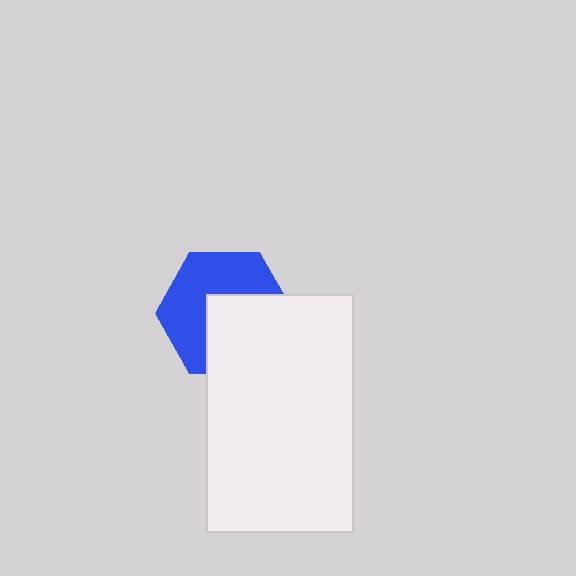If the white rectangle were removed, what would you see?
You would see the complete blue hexagon.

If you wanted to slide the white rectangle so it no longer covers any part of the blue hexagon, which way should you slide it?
Slide it toward the lower-right — that is the most direct way to separate the two shapes.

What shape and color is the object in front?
The object in front is a white rectangle.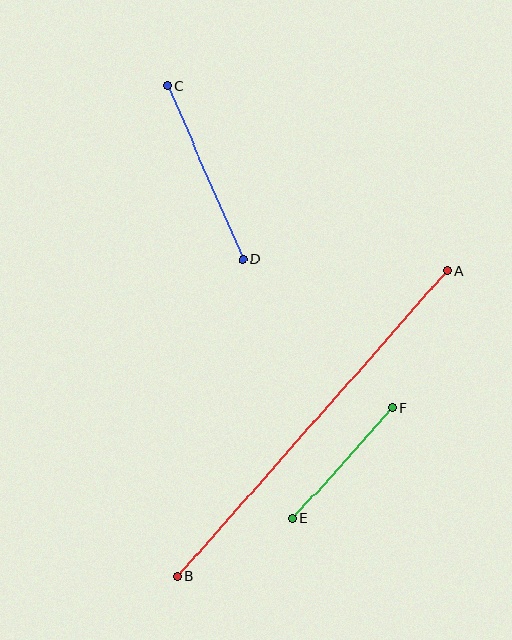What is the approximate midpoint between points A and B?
The midpoint is at approximately (312, 424) pixels.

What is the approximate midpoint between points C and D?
The midpoint is at approximately (205, 173) pixels.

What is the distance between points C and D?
The distance is approximately 189 pixels.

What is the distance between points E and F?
The distance is approximately 149 pixels.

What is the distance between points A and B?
The distance is approximately 408 pixels.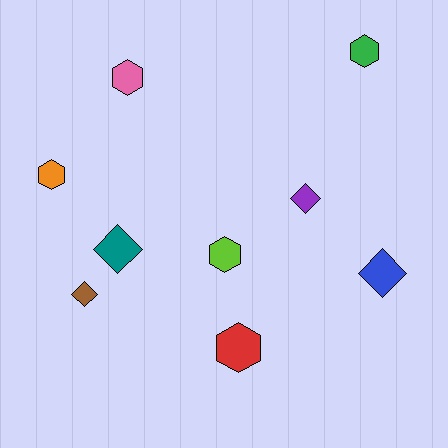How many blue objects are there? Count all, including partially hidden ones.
There is 1 blue object.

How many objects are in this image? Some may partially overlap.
There are 9 objects.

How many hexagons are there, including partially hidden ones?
There are 5 hexagons.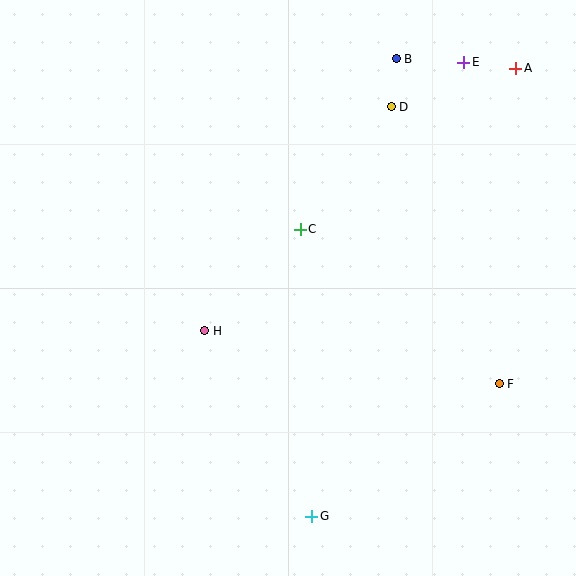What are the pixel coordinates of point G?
Point G is at (312, 516).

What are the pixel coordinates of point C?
Point C is at (300, 229).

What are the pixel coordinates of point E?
Point E is at (464, 62).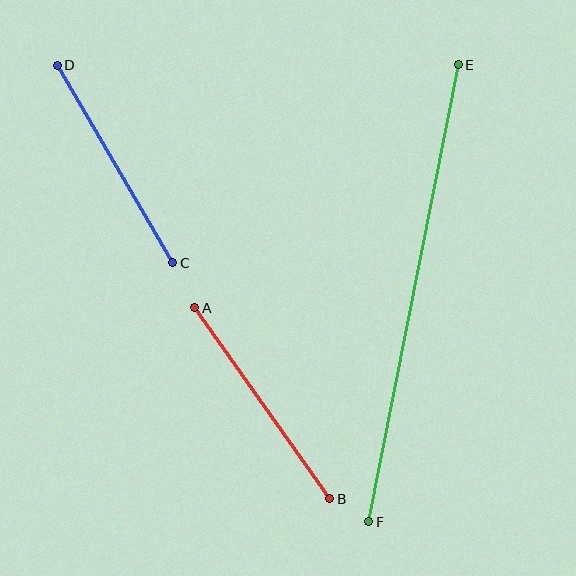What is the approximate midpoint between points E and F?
The midpoint is at approximately (413, 293) pixels.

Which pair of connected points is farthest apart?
Points E and F are farthest apart.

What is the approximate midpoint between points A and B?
The midpoint is at approximately (262, 403) pixels.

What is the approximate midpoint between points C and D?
The midpoint is at approximately (115, 164) pixels.